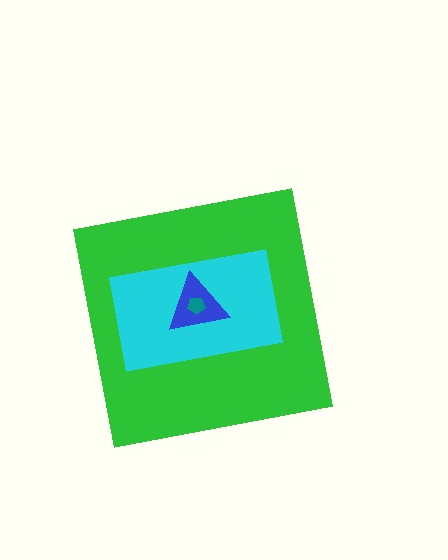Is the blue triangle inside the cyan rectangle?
Yes.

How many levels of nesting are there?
4.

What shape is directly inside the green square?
The cyan rectangle.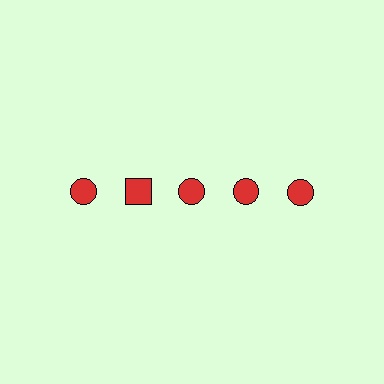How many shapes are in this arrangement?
There are 5 shapes arranged in a grid pattern.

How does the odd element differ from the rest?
It has a different shape: square instead of circle.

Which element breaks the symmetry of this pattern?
The red square in the top row, second from left column breaks the symmetry. All other shapes are red circles.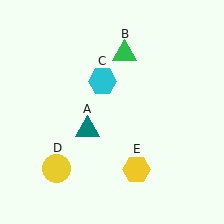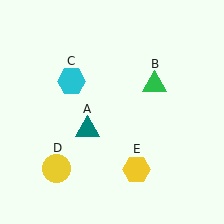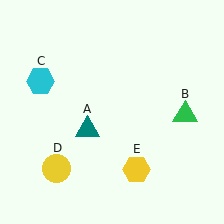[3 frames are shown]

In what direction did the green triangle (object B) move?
The green triangle (object B) moved down and to the right.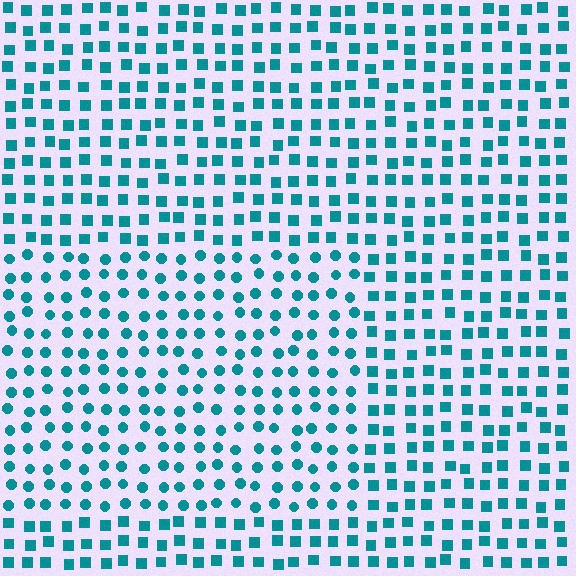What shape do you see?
I see a rectangle.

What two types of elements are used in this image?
The image uses circles inside the rectangle region and squares outside it.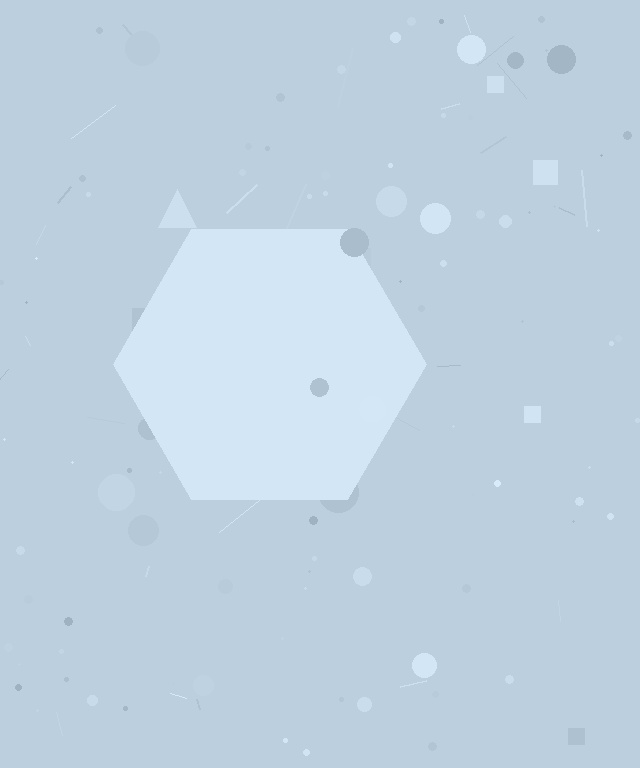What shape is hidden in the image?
A hexagon is hidden in the image.